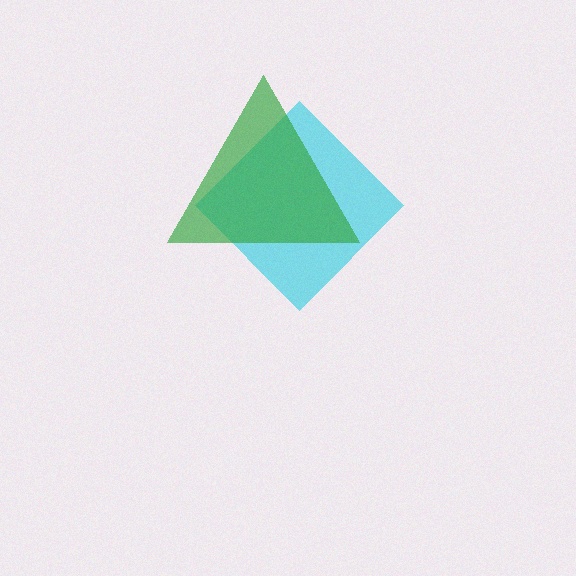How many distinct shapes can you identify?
There are 2 distinct shapes: a cyan diamond, a green triangle.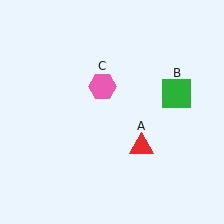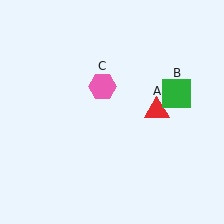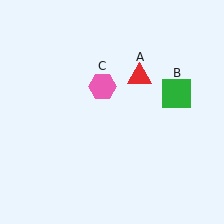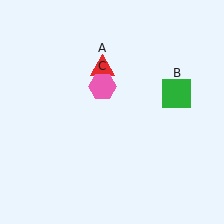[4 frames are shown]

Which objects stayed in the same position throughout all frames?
Green square (object B) and pink hexagon (object C) remained stationary.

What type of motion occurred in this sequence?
The red triangle (object A) rotated counterclockwise around the center of the scene.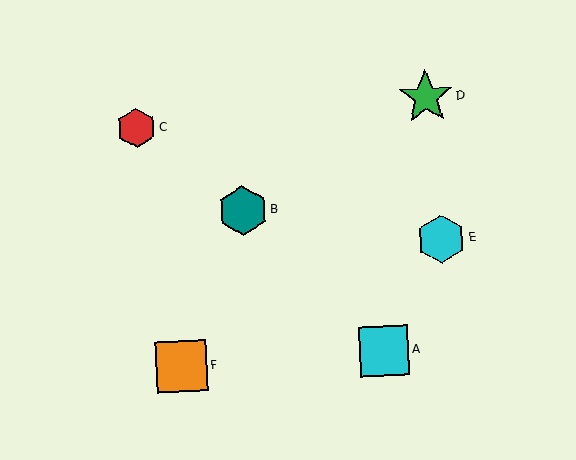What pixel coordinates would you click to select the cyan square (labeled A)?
Click at (384, 351) to select the cyan square A.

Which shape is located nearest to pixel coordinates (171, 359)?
The orange square (labeled F) at (181, 366) is nearest to that location.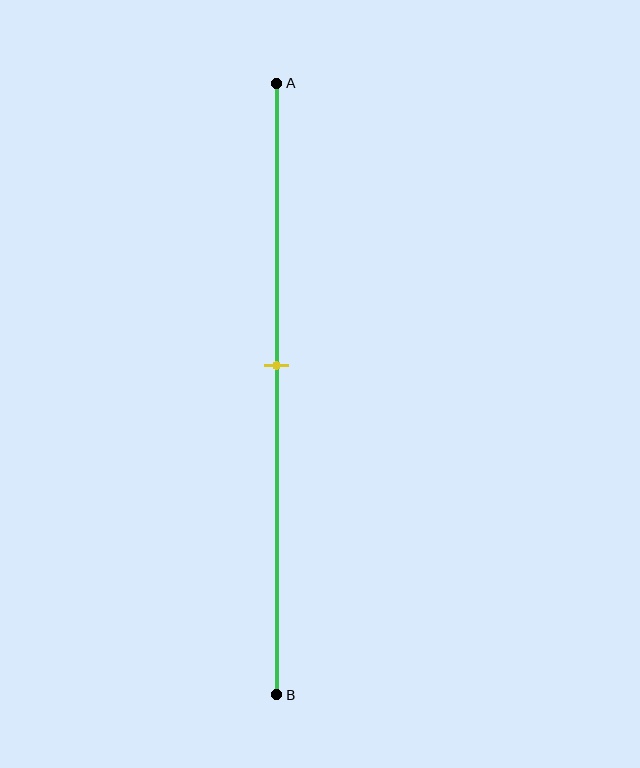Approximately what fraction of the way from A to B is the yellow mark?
The yellow mark is approximately 45% of the way from A to B.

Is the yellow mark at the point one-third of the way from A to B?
No, the mark is at about 45% from A, not at the 33% one-third point.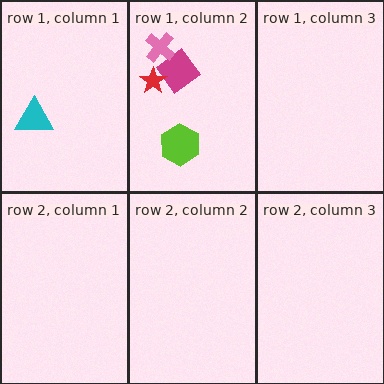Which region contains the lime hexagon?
The row 1, column 2 region.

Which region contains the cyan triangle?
The row 1, column 1 region.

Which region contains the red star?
The row 1, column 2 region.